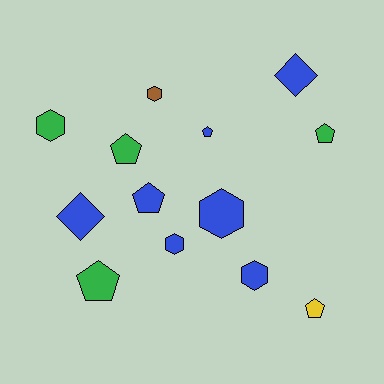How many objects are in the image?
There are 13 objects.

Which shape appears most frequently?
Pentagon, with 6 objects.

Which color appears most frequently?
Blue, with 7 objects.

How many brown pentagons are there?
There are no brown pentagons.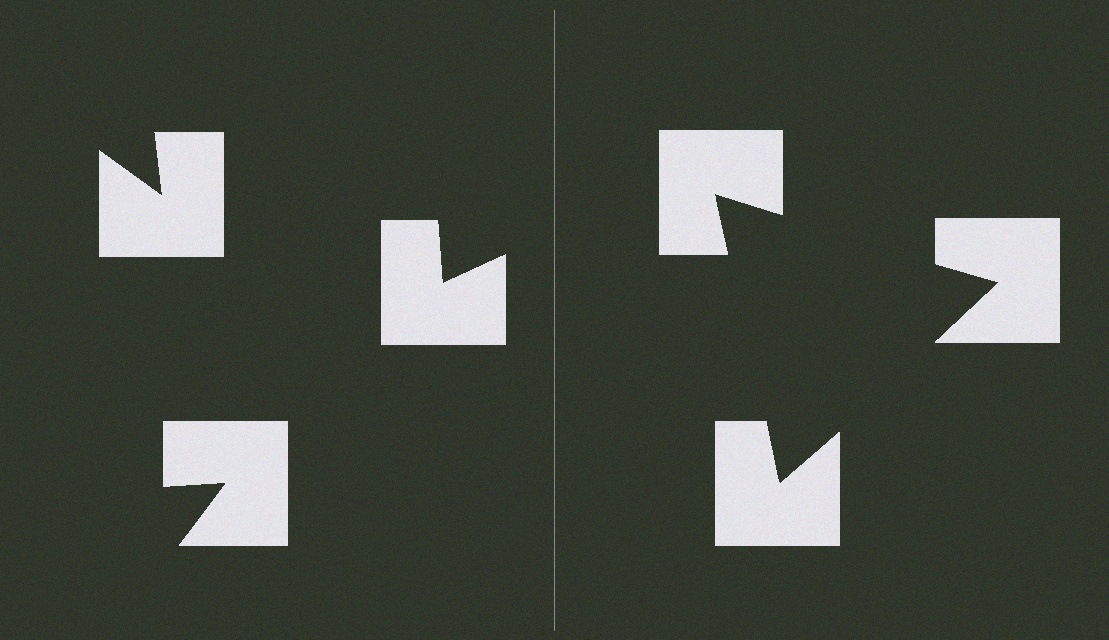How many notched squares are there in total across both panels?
6 — 3 on each side.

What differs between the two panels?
The notched squares are positioned identically on both sides; only the wedge orientations differ. On the right they align to a triangle; on the left they are misaligned.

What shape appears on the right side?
An illusory triangle.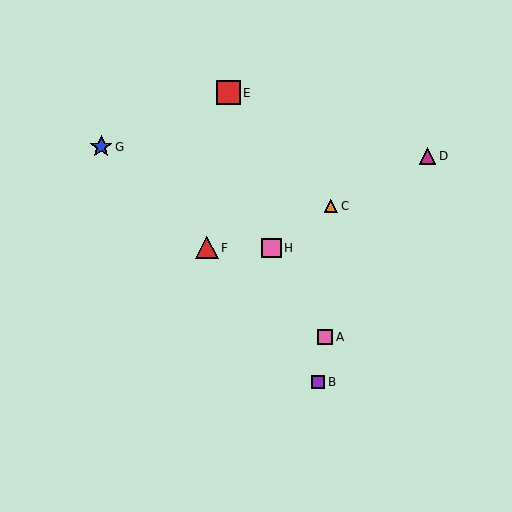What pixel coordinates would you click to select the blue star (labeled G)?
Click at (101, 147) to select the blue star G.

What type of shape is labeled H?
Shape H is a pink square.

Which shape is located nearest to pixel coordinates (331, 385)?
The purple square (labeled B) at (318, 382) is nearest to that location.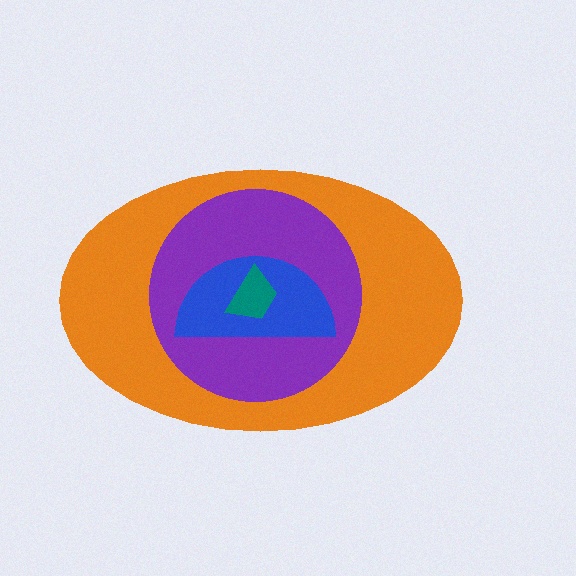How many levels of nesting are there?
4.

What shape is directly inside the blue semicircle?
The teal trapezoid.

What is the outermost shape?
The orange ellipse.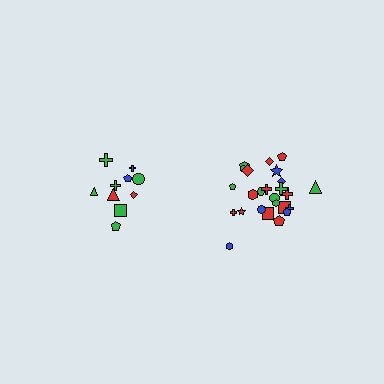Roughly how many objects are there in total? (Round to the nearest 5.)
Roughly 35 objects in total.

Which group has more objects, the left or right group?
The right group.